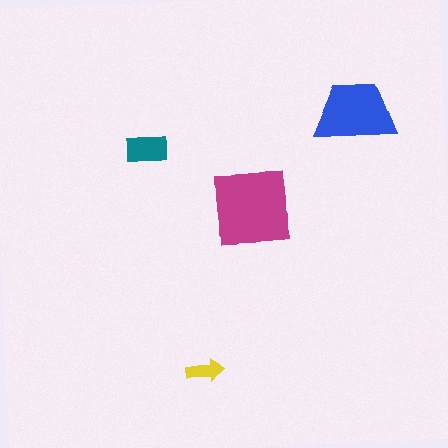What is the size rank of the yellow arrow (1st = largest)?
4th.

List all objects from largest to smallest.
The magenta square, the blue trapezoid, the teal rectangle, the yellow arrow.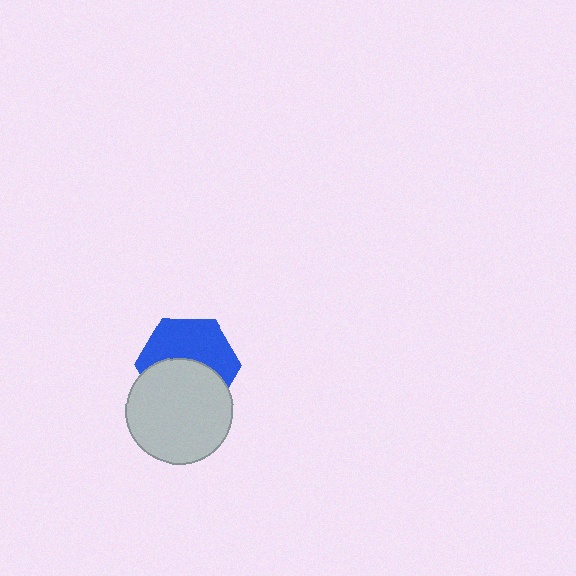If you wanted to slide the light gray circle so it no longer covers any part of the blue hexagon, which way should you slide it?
Slide it down — that is the most direct way to separate the two shapes.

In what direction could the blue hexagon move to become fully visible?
The blue hexagon could move up. That would shift it out from behind the light gray circle entirely.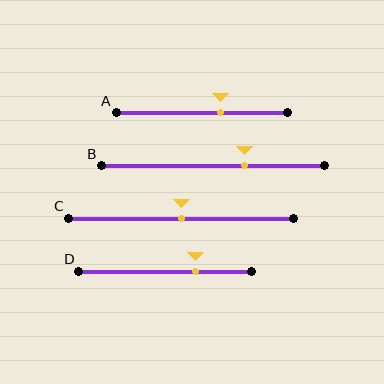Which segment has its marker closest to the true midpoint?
Segment C has its marker closest to the true midpoint.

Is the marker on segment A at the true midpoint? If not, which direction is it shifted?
No, the marker on segment A is shifted to the right by about 11% of the segment length.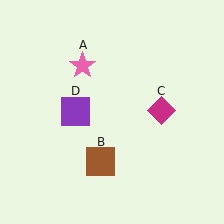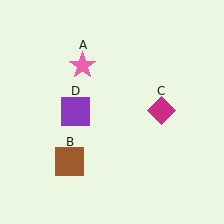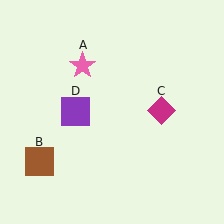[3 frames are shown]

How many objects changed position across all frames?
1 object changed position: brown square (object B).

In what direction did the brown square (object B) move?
The brown square (object B) moved left.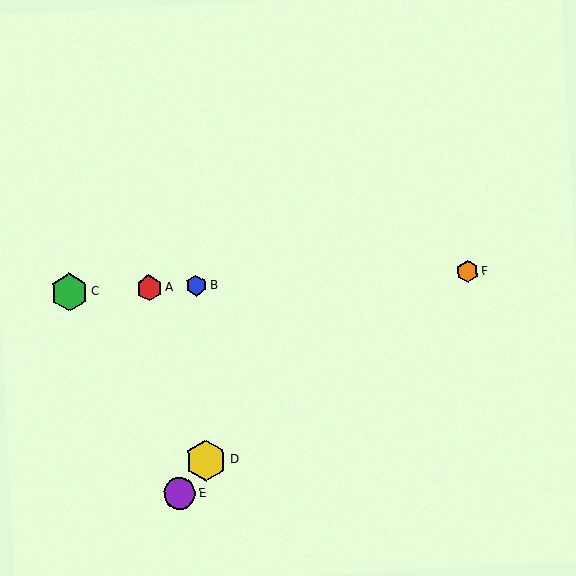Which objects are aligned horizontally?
Objects A, B, C, F are aligned horizontally.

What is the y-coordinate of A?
Object A is at y≈288.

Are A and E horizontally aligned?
No, A is at y≈288 and E is at y≈494.